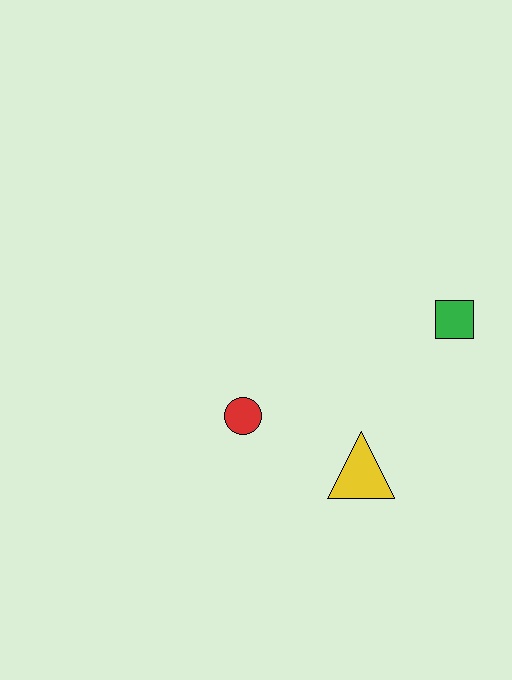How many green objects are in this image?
There is 1 green object.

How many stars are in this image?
There are no stars.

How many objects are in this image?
There are 3 objects.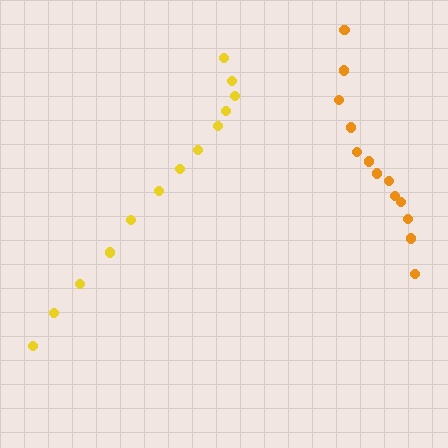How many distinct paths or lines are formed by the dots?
There are 2 distinct paths.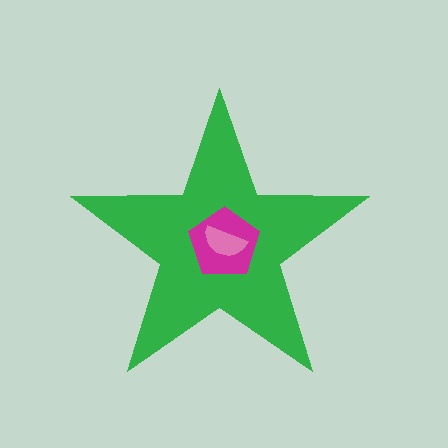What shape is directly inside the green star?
The magenta pentagon.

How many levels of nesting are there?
3.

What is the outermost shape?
The green star.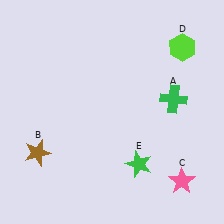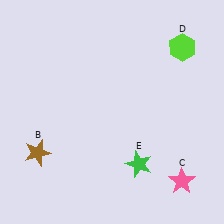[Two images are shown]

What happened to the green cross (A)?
The green cross (A) was removed in Image 2. It was in the top-right area of Image 1.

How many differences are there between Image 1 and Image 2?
There is 1 difference between the two images.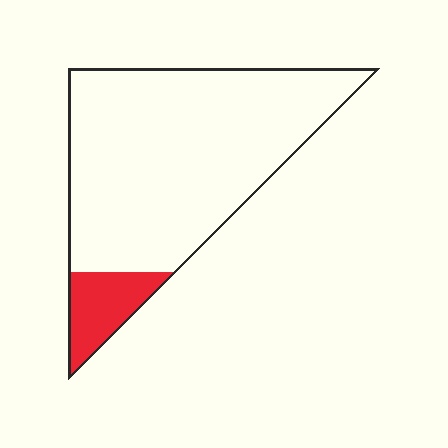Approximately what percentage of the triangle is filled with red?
Approximately 10%.